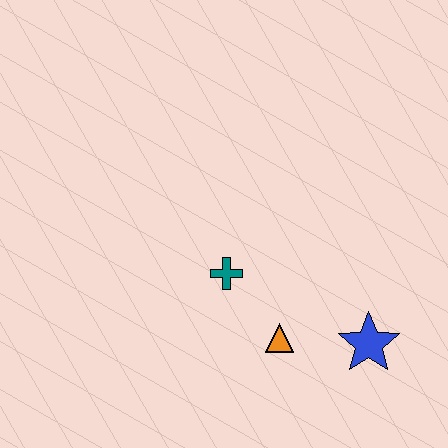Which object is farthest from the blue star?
The teal cross is farthest from the blue star.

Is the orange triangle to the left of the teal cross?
No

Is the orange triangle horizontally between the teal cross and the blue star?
Yes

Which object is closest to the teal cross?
The orange triangle is closest to the teal cross.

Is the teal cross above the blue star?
Yes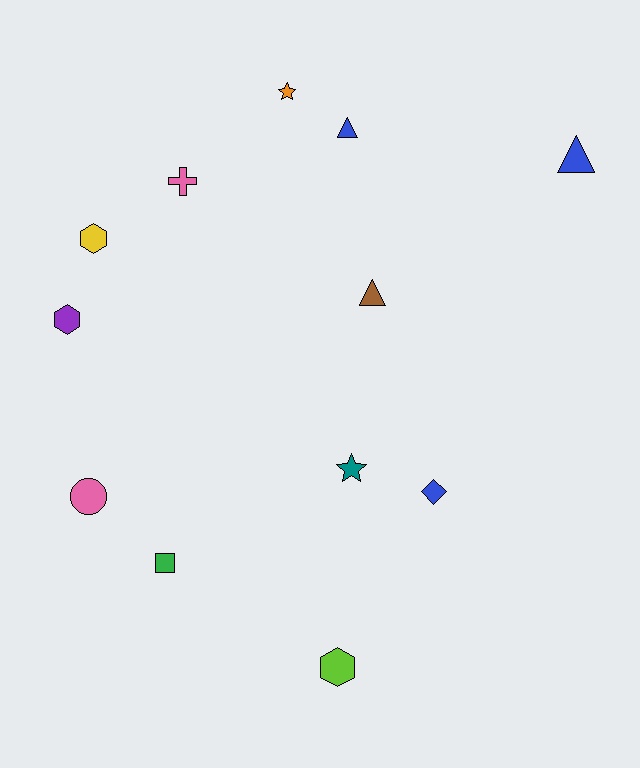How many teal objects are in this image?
There is 1 teal object.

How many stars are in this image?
There are 2 stars.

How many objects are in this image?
There are 12 objects.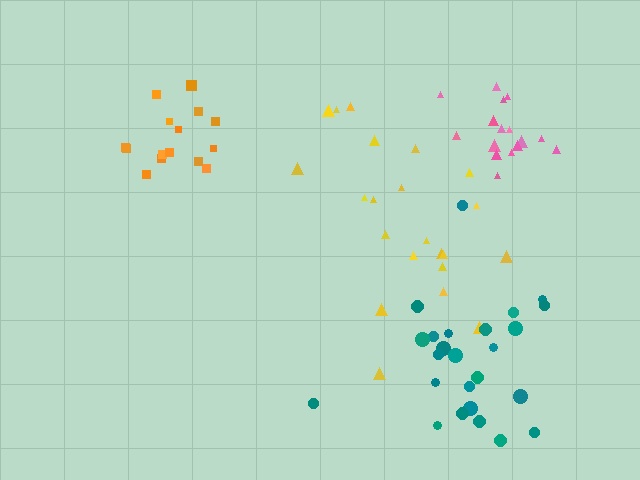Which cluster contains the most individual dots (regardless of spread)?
Teal (25).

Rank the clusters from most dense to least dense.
orange, pink, teal, yellow.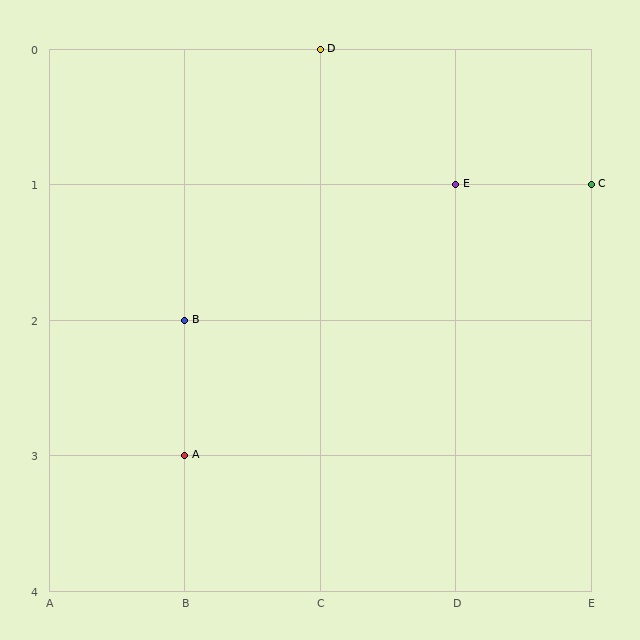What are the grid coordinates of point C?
Point C is at grid coordinates (E, 1).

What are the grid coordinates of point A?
Point A is at grid coordinates (B, 3).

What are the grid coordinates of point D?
Point D is at grid coordinates (C, 0).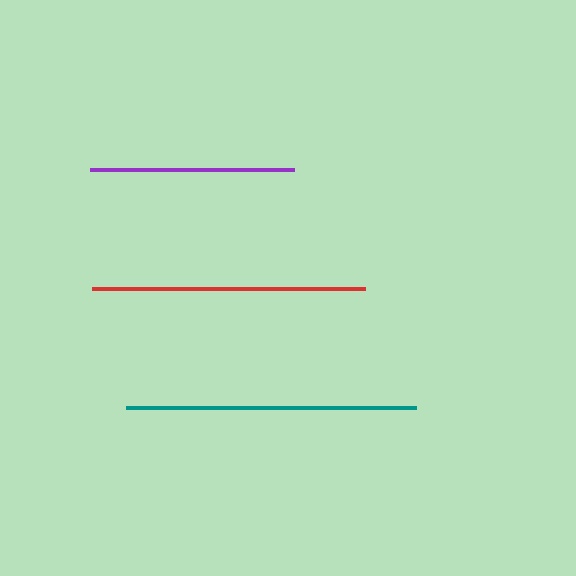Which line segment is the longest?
The teal line is the longest at approximately 290 pixels.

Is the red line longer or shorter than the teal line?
The teal line is longer than the red line.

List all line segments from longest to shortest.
From longest to shortest: teal, red, purple.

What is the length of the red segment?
The red segment is approximately 273 pixels long.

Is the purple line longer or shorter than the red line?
The red line is longer than the purple line.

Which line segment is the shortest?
The purple line is the shortest at approximately 204 pixels.